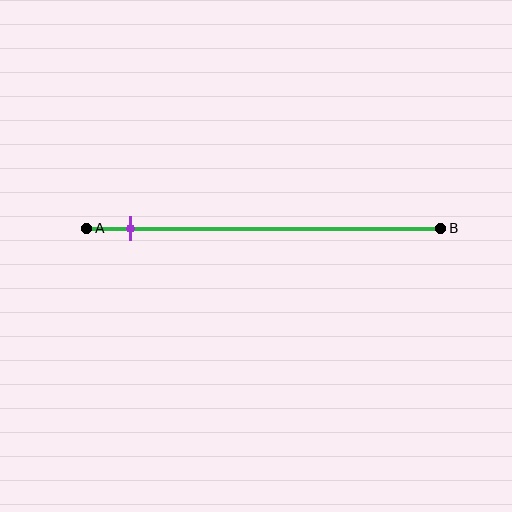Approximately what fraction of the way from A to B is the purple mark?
The purple mark is approximately 15% of the way from A to B.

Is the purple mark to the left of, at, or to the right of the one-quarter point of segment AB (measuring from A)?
The purple mark is to the left of the one-quarter point of segment AB.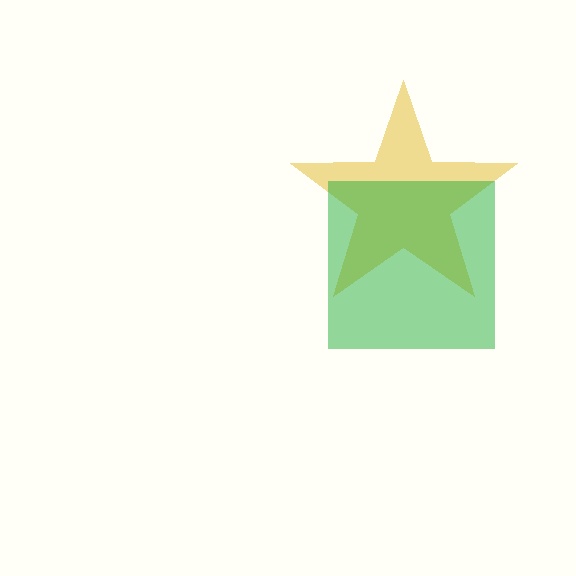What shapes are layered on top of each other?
The layered shapes are: a yellow star, a green square.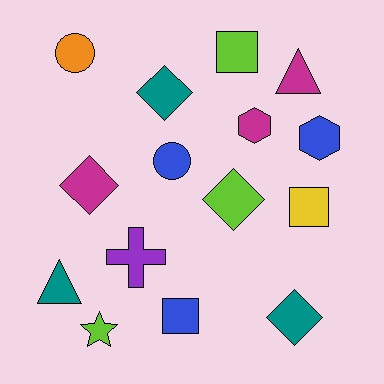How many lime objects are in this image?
There are 3 lime objects.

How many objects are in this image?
There are 15 objects.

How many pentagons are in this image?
There are no pentagons.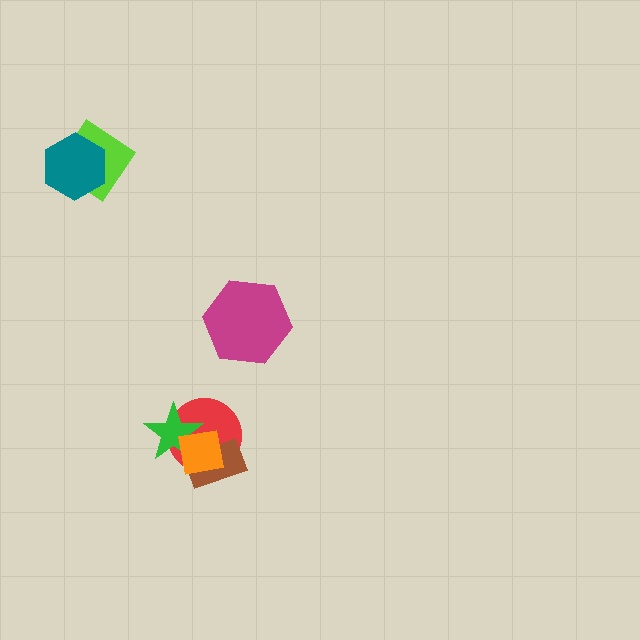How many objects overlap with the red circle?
3 objects overlap with the red circle.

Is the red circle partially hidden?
Yes, it is partially covered by another shape.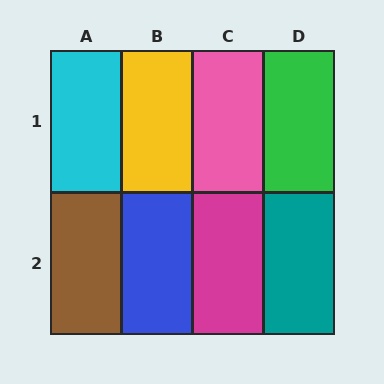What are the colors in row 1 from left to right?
Cyan, yellow, pink, green.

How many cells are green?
1 cell is green.